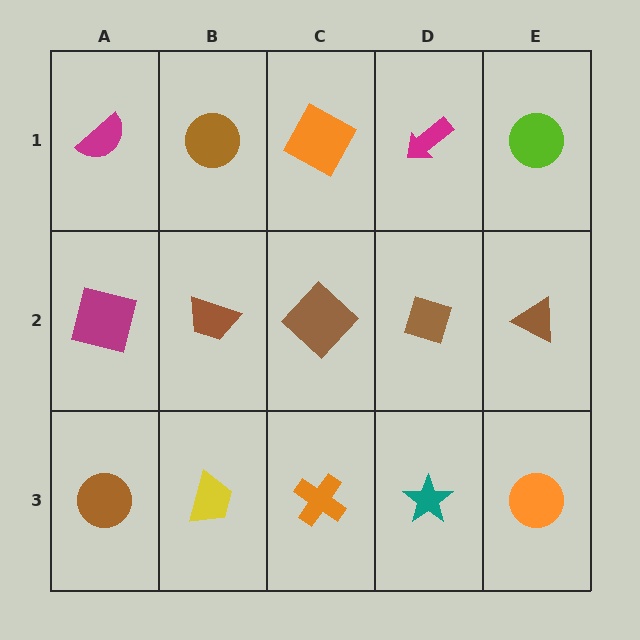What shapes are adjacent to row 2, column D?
A magenta arrow (row 1, column D), a teal star (row 3, column D), a brown diamond (row 2, column C), a brown triangle (row 2, column E).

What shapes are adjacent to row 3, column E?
A brown triangle (row 2, column E), a teal star (row 3, column D).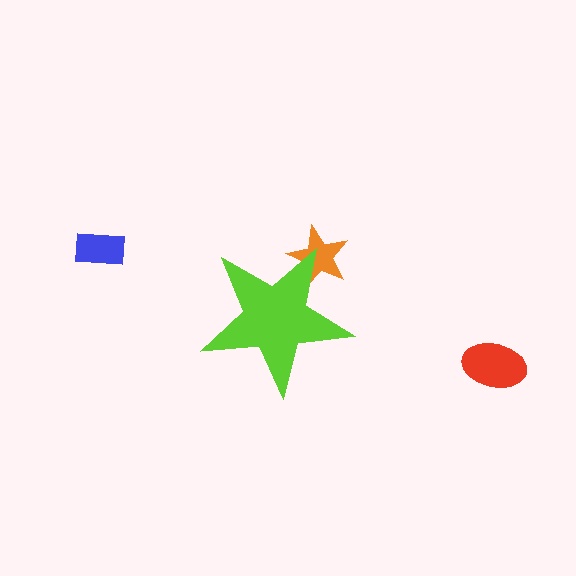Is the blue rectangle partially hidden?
No, the blue rectangle is fully visible.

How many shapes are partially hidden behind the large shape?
1 shape is partially hidden.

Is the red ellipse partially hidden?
No, the red ellipse is fully visible.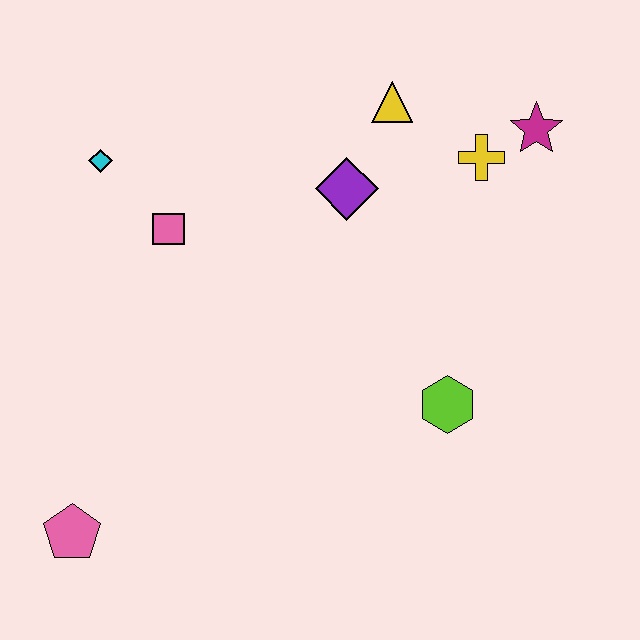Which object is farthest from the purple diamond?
The pink pentagon is farthest from the purple diamond.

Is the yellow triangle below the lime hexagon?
No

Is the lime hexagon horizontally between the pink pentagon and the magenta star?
Yes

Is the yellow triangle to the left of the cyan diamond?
No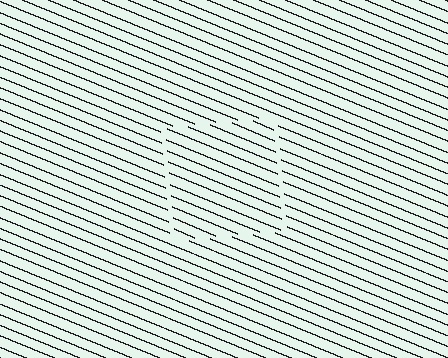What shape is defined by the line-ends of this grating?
An illusory square. The interior of the shape contains the same grating, shifted by half a period — the contour is defined by the phase discontinuity where line-ends from the inner and outer gratings abut.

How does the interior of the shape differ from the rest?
The interior of the shape contains the same grating, shifted by half a period — the contour is defined by the phase discontinuity where line-ends from the inner and outer gratings abut.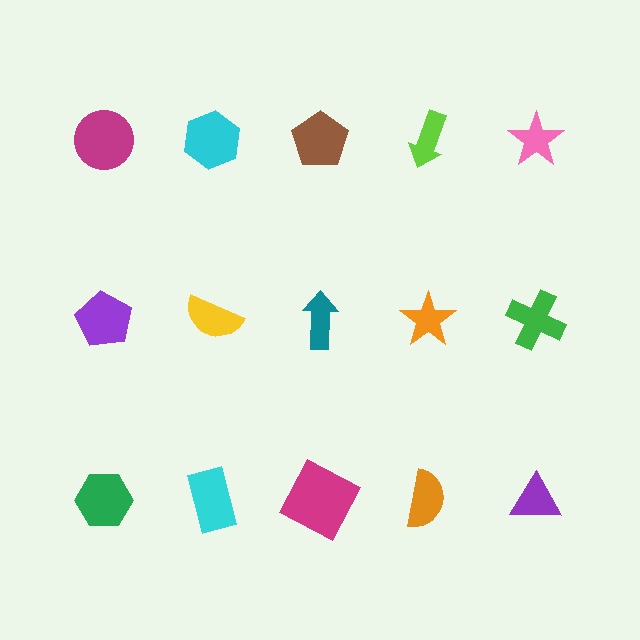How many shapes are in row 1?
5 shapes.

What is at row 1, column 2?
A cyan hexagon.